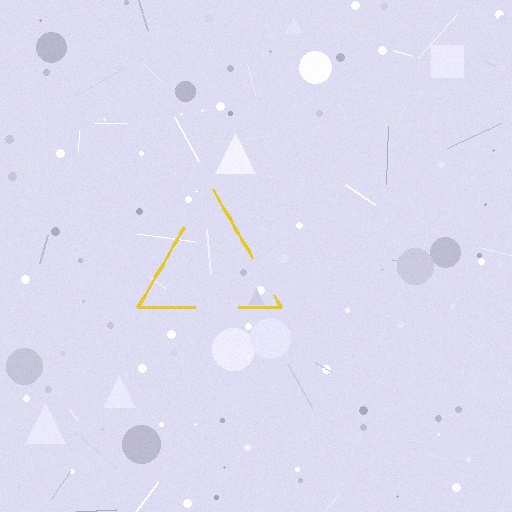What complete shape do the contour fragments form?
The contour fragments form a triangle.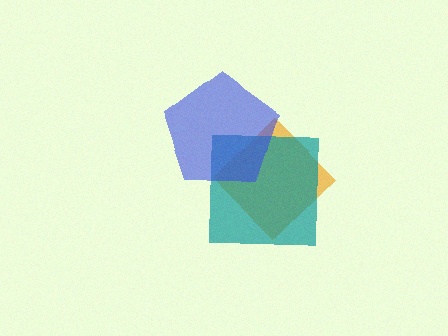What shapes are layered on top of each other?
The layered shapes are: an orange diamond, a teal square, a blue pentagon.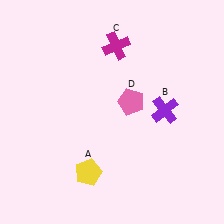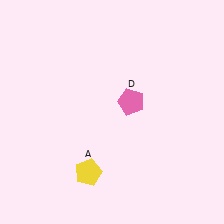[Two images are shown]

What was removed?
The magenta cross (C), the purple cross (B) were removed in Image 2.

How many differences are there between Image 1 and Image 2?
There are 2 differences between the two images.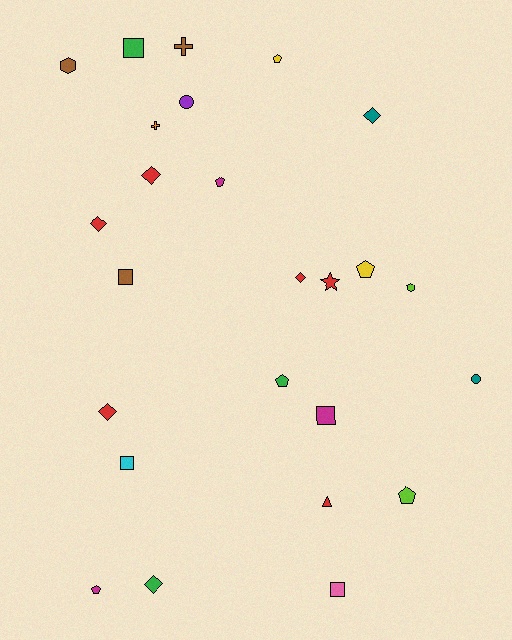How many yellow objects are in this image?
There are 2 yellow objects.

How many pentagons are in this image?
There are 6 pentagons.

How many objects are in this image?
There are 25 objects.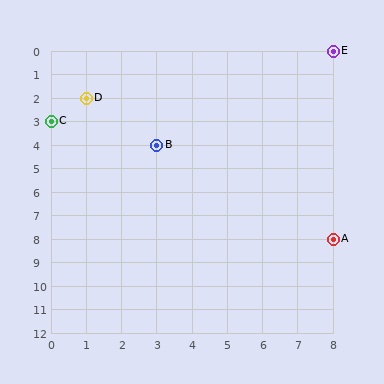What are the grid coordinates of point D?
Point D is at grid coordinates (1, 2).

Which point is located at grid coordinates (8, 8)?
Point A is at (8, 8).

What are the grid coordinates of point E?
Point E is at grid coordinates (8, 0).